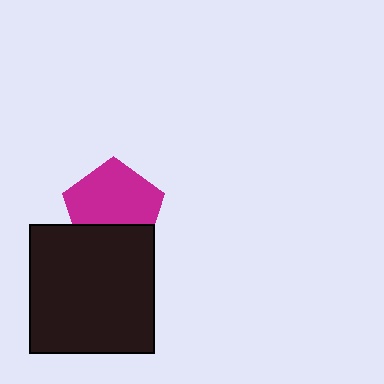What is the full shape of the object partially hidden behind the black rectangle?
The partially hidden object is a magenta pentagon.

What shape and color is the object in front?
The object in front is a black rectangle.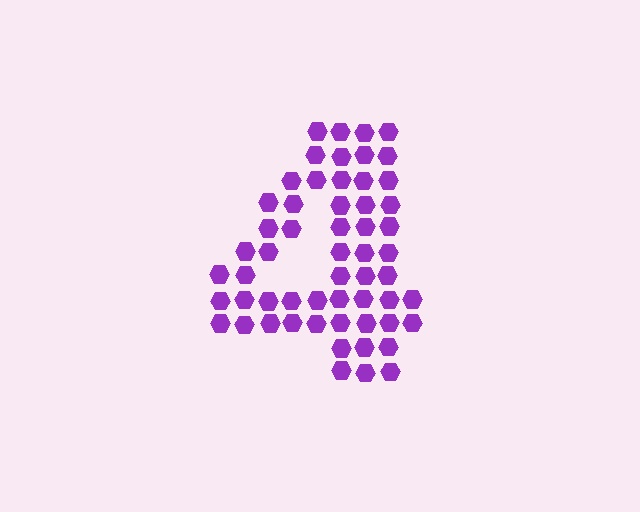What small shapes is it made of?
It is made of small hexagons.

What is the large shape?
The large shape is the digit 4.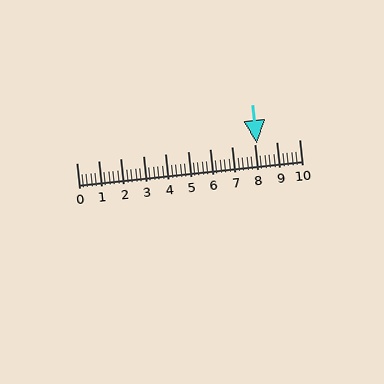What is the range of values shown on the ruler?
The ruler shows values from 0 to 10.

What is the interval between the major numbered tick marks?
The major tick marks are spaced 1 units apart.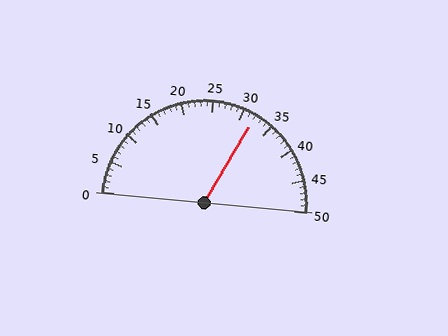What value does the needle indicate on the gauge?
The needle indicates approximately 32.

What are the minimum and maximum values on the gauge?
The gauge ranges from 0 to 50.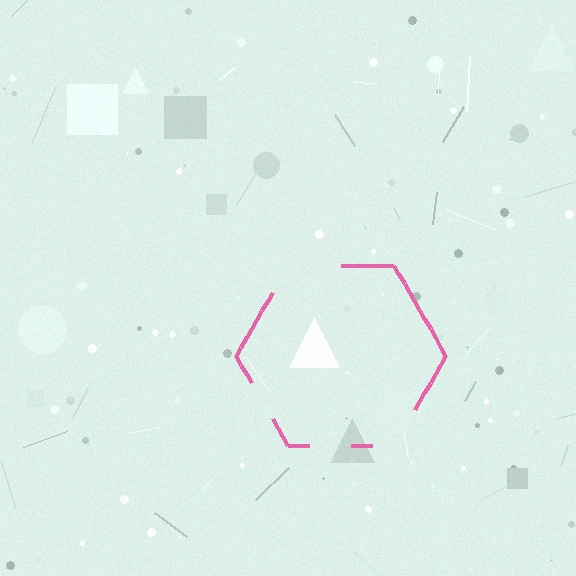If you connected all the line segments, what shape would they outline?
They would outline a hexagon.